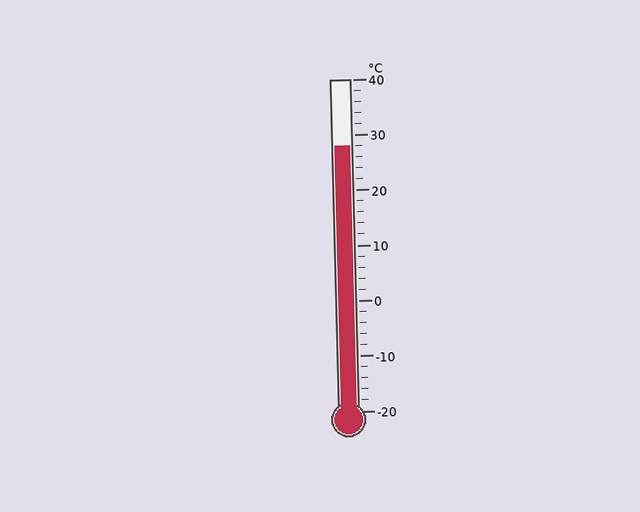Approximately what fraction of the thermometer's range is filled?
The thermometer is filled to approximately 80% of its range.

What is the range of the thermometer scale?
The thermometer scale ranges from -20°C to 40°C.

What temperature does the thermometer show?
The thermometer shows approximately 28°C.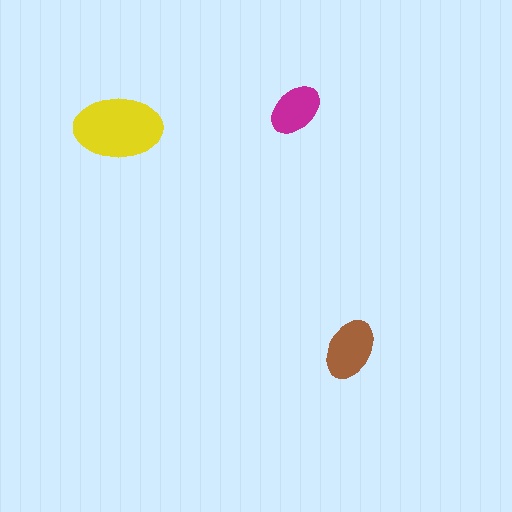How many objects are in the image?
There are 3 objects in the image.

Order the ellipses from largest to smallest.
the yellow one, the brown one, the magenta one.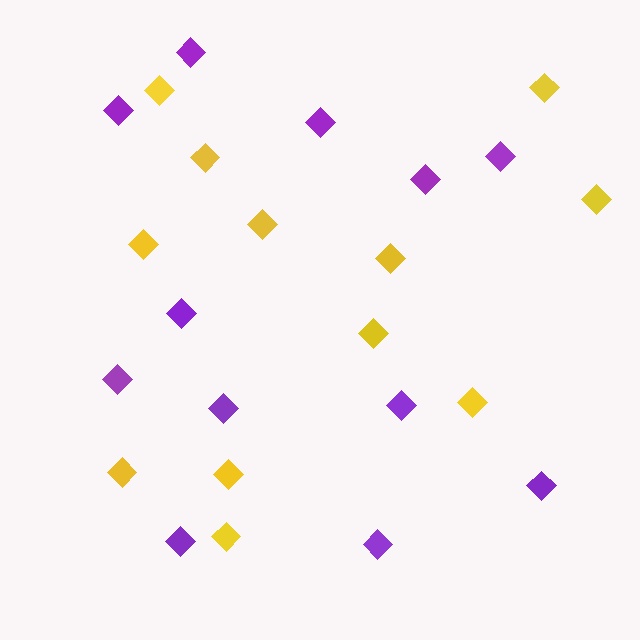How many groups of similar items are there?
There are 2 groups: one group of yellow diamonds (12) and one group of purple diamonds (12).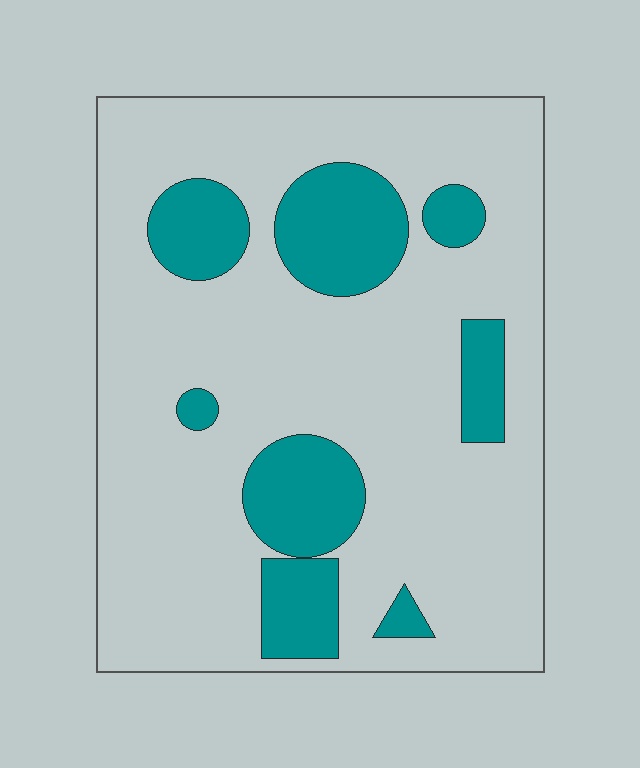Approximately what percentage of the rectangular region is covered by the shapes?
Approximately 20%.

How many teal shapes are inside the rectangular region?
8.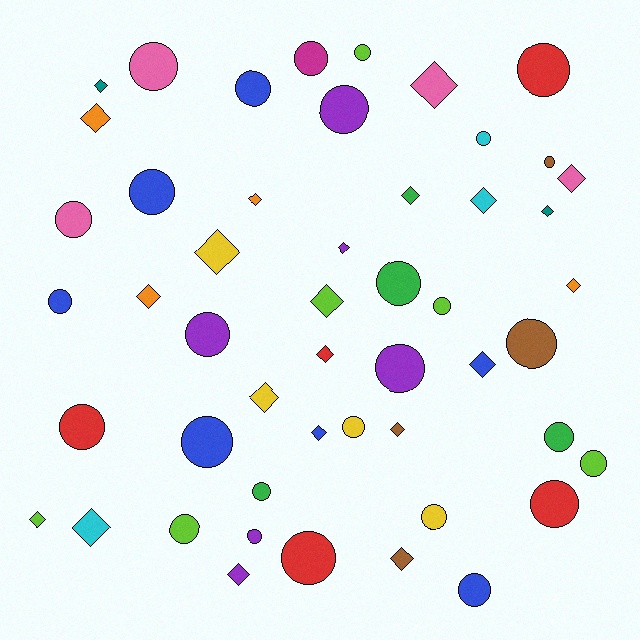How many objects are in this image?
There are 50 objects.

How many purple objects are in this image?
There are 6 purple objects.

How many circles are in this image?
There are 28 circles.